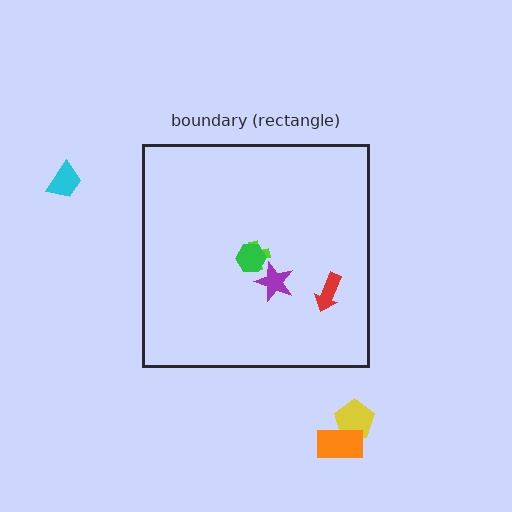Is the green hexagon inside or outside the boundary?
Inside.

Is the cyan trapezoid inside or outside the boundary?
Outside.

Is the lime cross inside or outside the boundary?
Inside.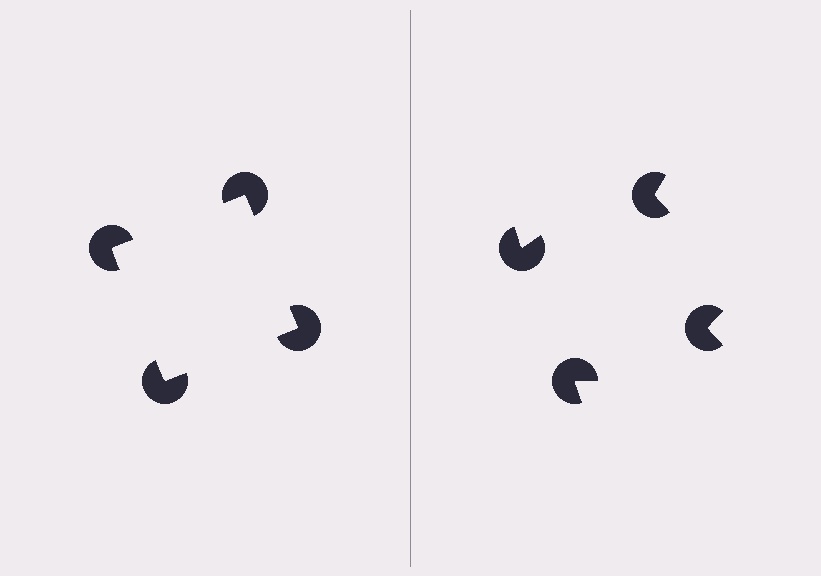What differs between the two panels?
The pac-man discs are positioned identically on both sides; only the wedge orientations differ. On the left they align to a square; on the right they are misaligned.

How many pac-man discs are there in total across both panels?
8 — 4 on each side.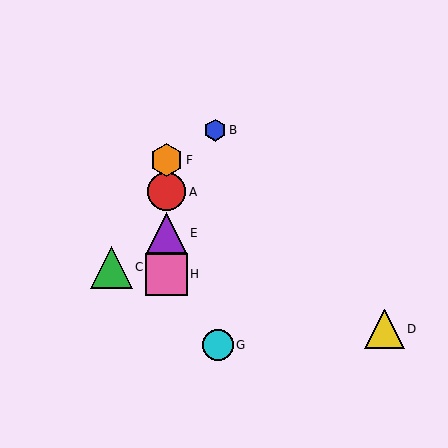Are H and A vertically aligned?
Yes, both are at x≈167.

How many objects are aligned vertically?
4 objects (A, E, F, H) are aligned vertically.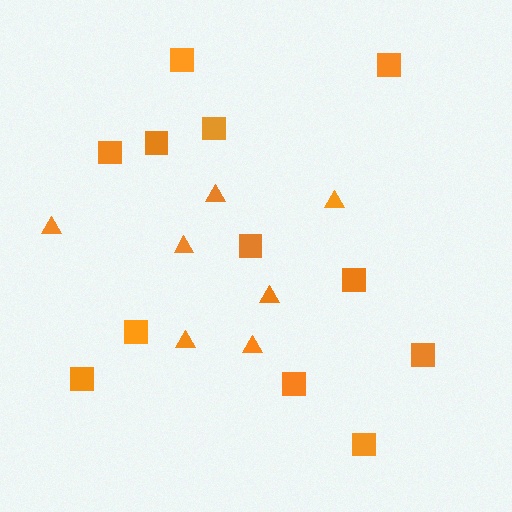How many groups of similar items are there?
There are 2 groups: one group of squares (12) and one group of triangles (7).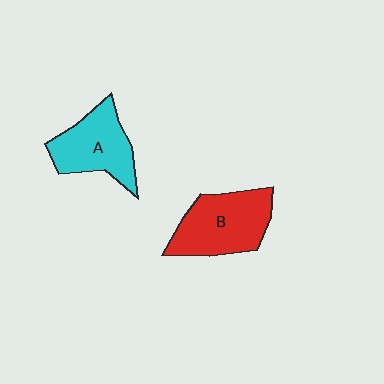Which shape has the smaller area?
Shape A (cyan).